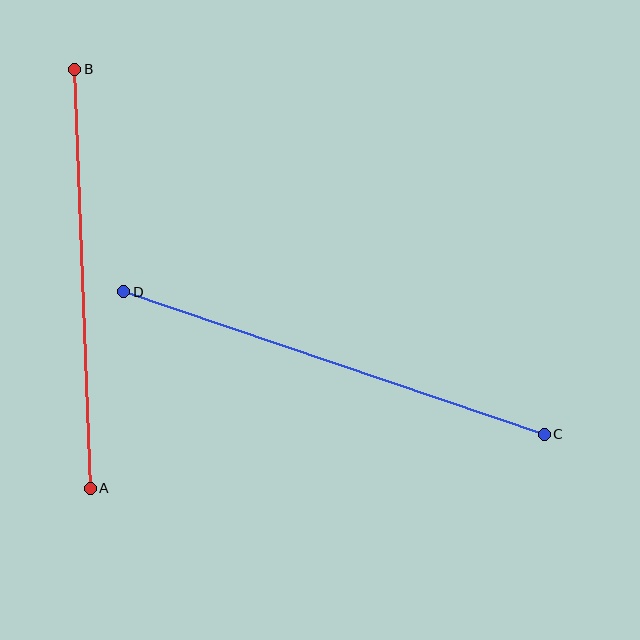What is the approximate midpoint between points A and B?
The midpoint is at approximately (82, 279) pixels.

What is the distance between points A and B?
The distance is approximately 419 pixels.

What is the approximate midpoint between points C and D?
The midpoint is at approximately (334, 363) pixels.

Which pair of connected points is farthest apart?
Points C and D are farthest apart.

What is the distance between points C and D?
The distance is approximately 444 pixels.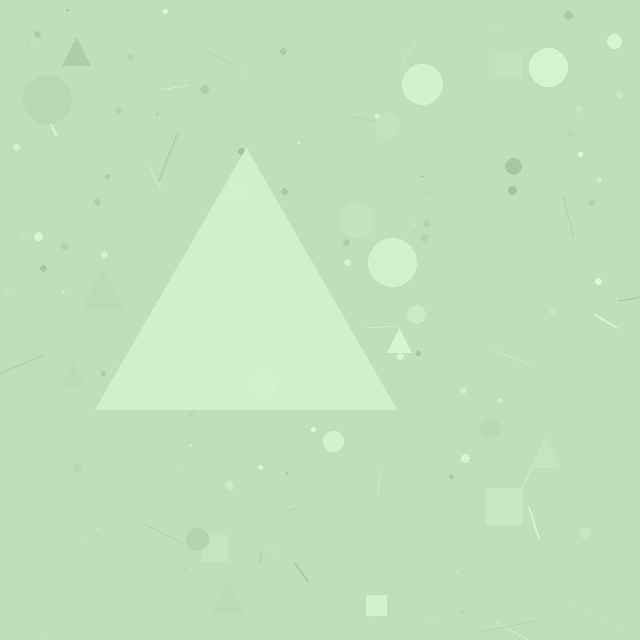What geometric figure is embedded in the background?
A triangle is embedded in the background.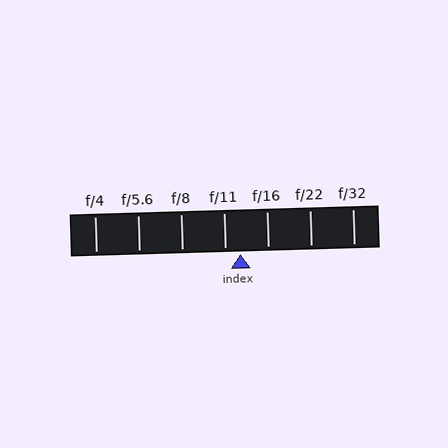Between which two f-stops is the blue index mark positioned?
The index mark is between f/11 and f/16.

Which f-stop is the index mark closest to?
The index mark is closest to f/11.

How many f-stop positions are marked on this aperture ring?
There are 7 f-stop positions marked.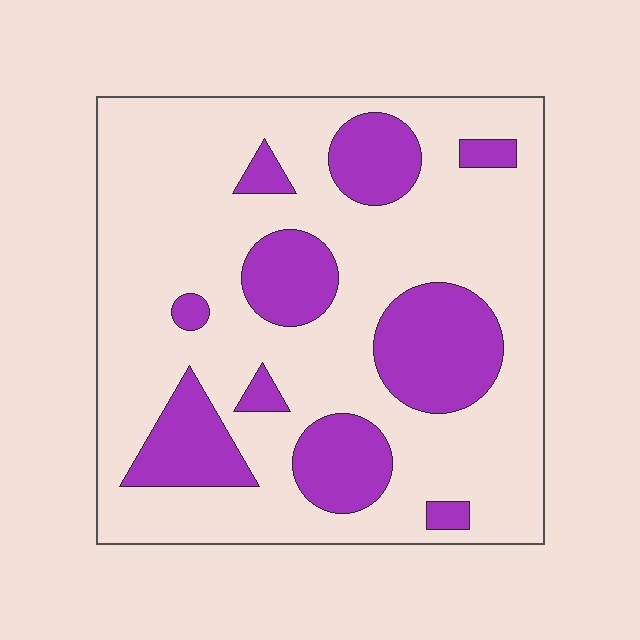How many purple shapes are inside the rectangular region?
10.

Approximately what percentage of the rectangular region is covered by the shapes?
Approximately 25%.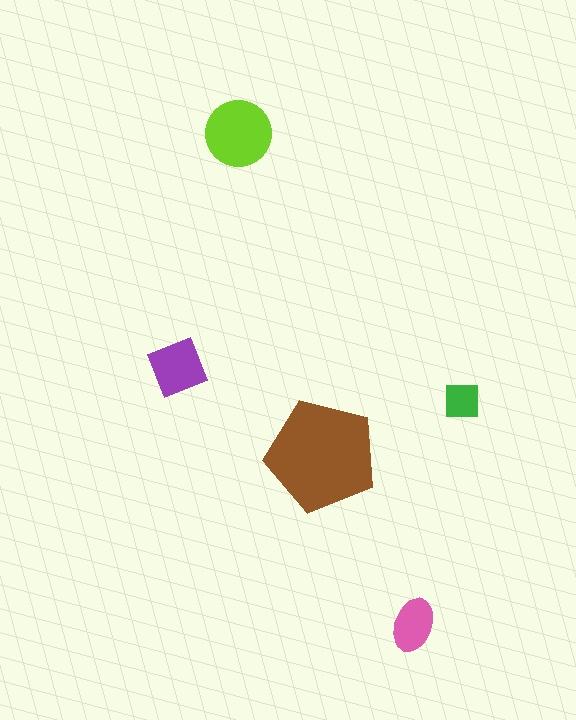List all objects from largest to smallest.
The brown pentagon, the lime circle, the purple diamond, the pink ellipse, the green square.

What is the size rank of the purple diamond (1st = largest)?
3rd.